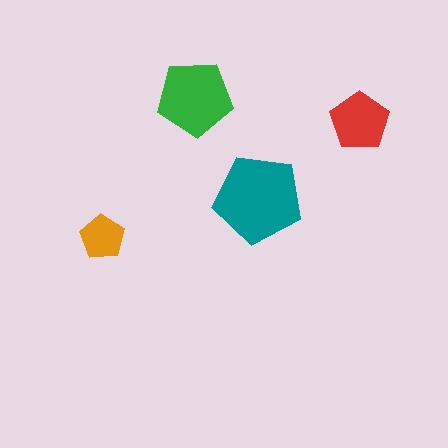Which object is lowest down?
The orange pentagon is bottommost.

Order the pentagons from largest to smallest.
the teal one, the green one, the red one, the orange one.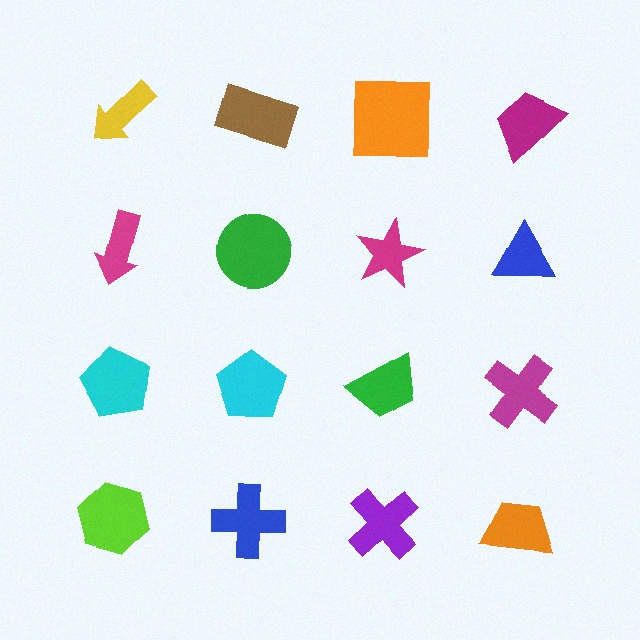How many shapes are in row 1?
4 shapes.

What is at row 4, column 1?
A lime hexagon.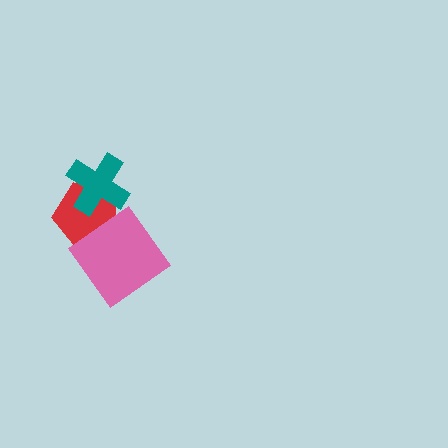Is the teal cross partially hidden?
No, no other shape covers it.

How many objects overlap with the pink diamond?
1 object overlaps with the pink diamond.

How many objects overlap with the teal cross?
1 object overlaps with the teal cross.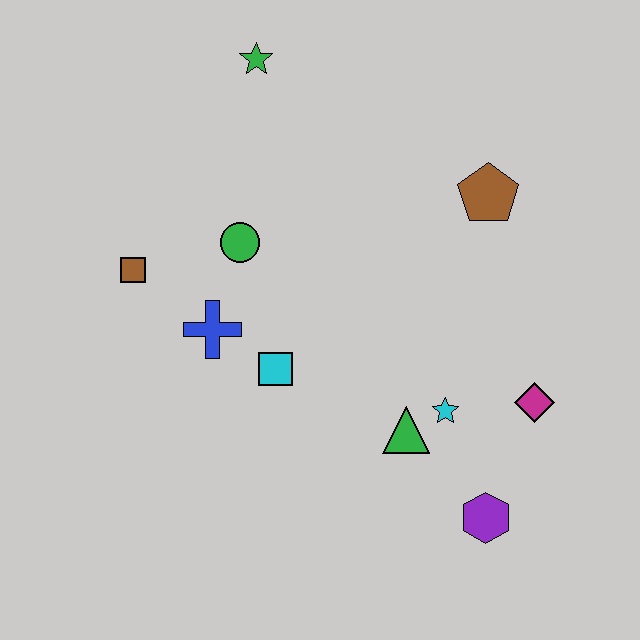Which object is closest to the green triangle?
The cyan star is closest to the green triangle.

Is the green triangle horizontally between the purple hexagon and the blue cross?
Yes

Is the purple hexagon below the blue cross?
Yes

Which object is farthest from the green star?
The purple hexagon is farthest from the green star.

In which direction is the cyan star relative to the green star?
The cyan star is below the green star.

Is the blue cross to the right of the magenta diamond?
No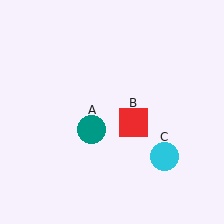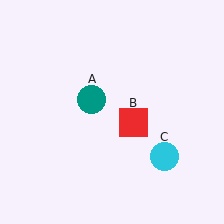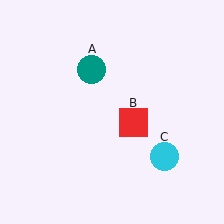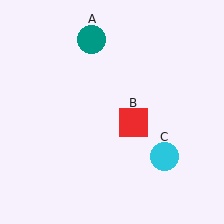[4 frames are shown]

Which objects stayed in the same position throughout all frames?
Red square (object B) and cyan circle (object C) remained stationary.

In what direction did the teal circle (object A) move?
The teal circle (object A) moved up.